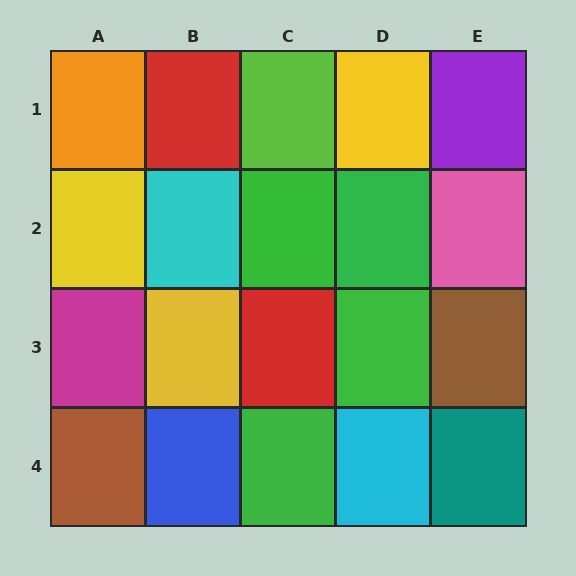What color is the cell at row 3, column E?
Brown.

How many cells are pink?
1 cell is pink.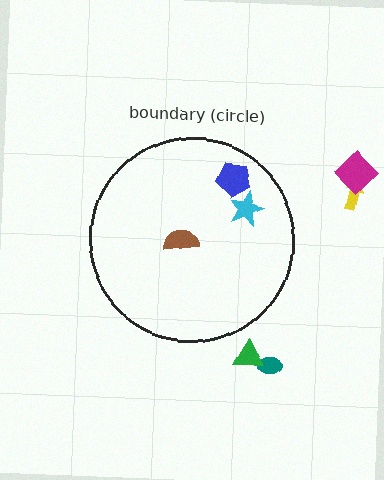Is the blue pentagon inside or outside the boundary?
Inside.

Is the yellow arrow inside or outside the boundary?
Outside.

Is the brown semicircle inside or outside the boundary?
Inside.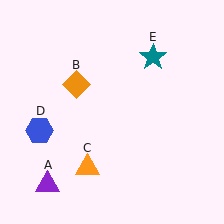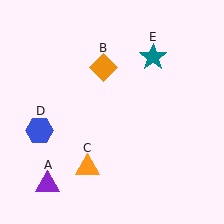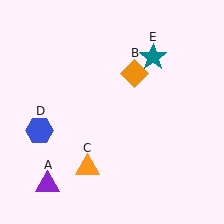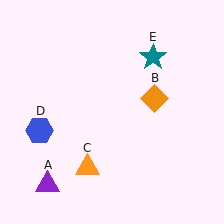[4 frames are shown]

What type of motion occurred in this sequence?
The orange diamond (object B) rotated clockwise around the center of the scene.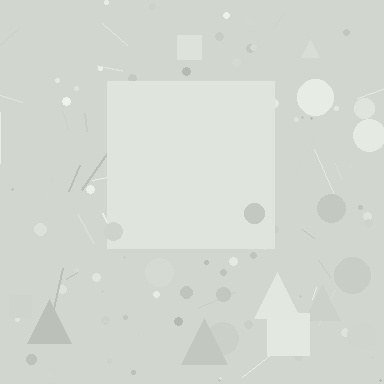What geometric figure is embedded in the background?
A square is embedded in the background.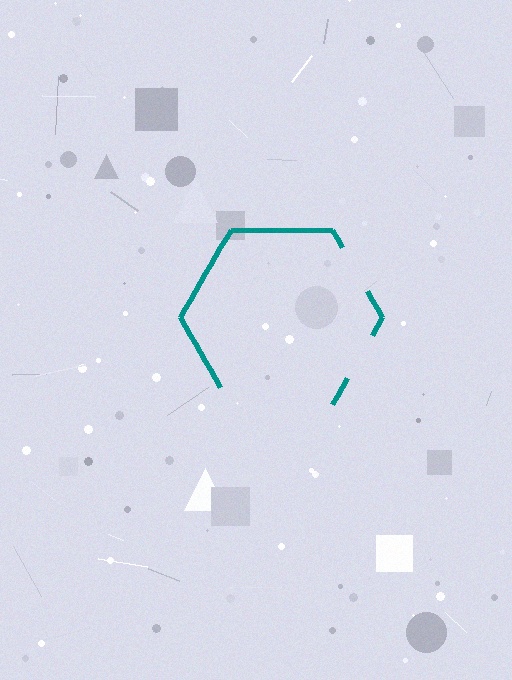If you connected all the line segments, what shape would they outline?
They would outline a hexagon.